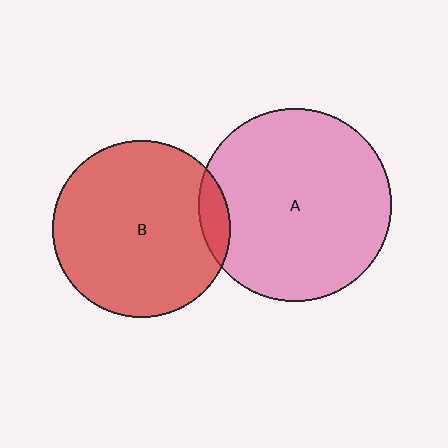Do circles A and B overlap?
Yes.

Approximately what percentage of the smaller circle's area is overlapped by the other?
Approximately 10%.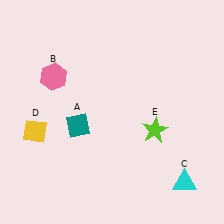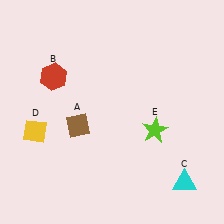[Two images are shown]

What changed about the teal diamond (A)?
In Image 1, A is teal. In Image 2, it changed to brown.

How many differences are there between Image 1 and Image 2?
There are 2 differences between the two images.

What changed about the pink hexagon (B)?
In Image 1, B is pink. In Image 2, it changed to red.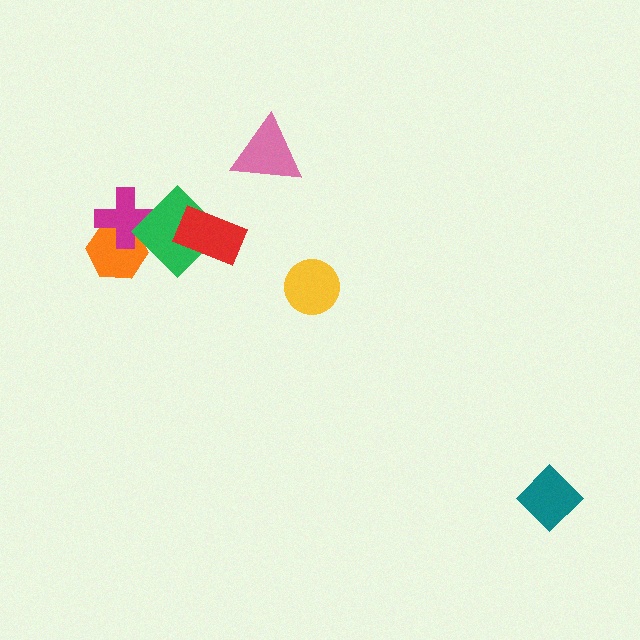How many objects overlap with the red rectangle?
1 object overlaps with the red rectangle.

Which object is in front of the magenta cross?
The green diamond is in front of the magenta cross.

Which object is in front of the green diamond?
The red rectangle is in front of the green diamond.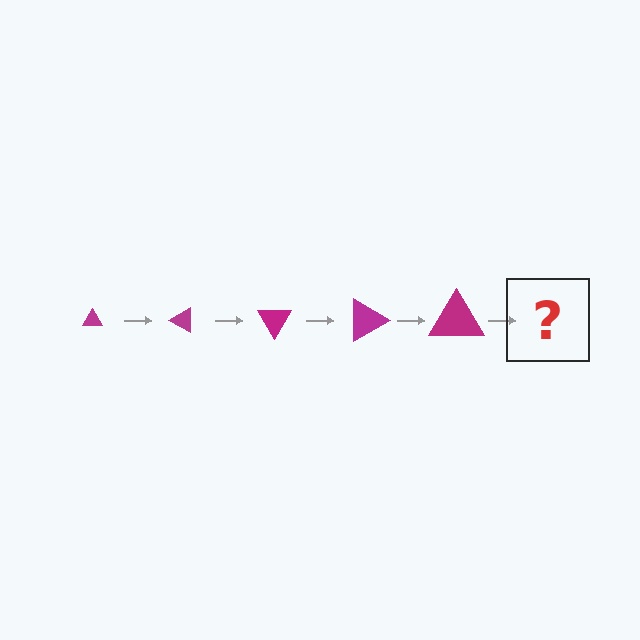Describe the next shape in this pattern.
It should be a triangle, larger than the previous one and rotated 150 degrees from the start.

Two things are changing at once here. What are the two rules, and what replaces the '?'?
The two rules are that the triangle grows larger each step and it rotates 30 degrees each step. The '?' should be a triangle, larger than the previous one and rotated 150 degrees from the start.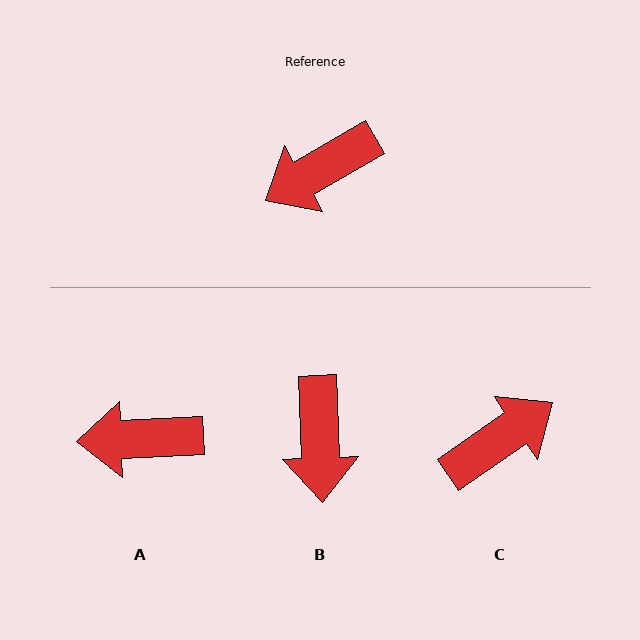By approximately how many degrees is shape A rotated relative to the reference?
Approximately 28 degrees clockwise.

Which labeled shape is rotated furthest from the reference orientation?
C, about 176 degrees away.